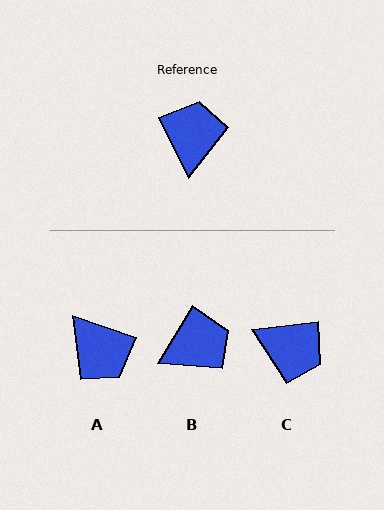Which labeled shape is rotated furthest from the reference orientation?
A, about 135 degrees away.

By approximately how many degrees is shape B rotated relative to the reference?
Approximately 56 degrees clockwise.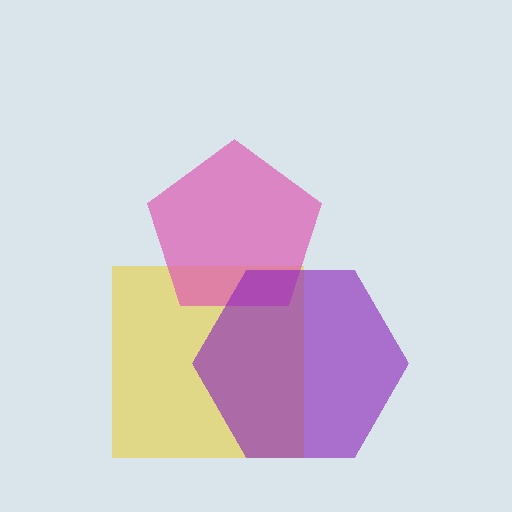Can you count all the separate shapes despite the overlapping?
Yes, there are 3 separate shapes.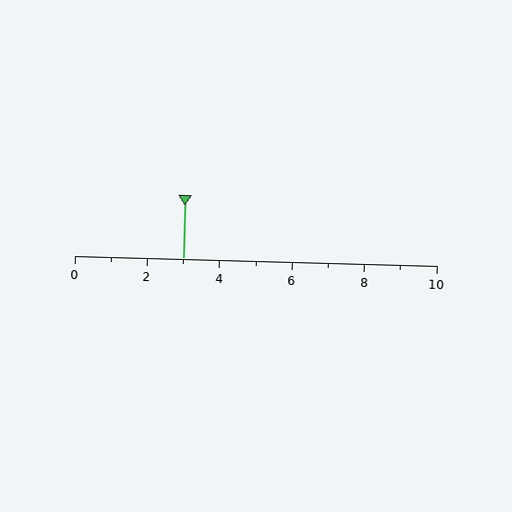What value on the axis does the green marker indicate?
The marker indicates approximately 3.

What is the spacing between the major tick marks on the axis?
The major ticks are spaced 2 apart.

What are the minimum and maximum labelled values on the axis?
The axis runs from 0 to 10.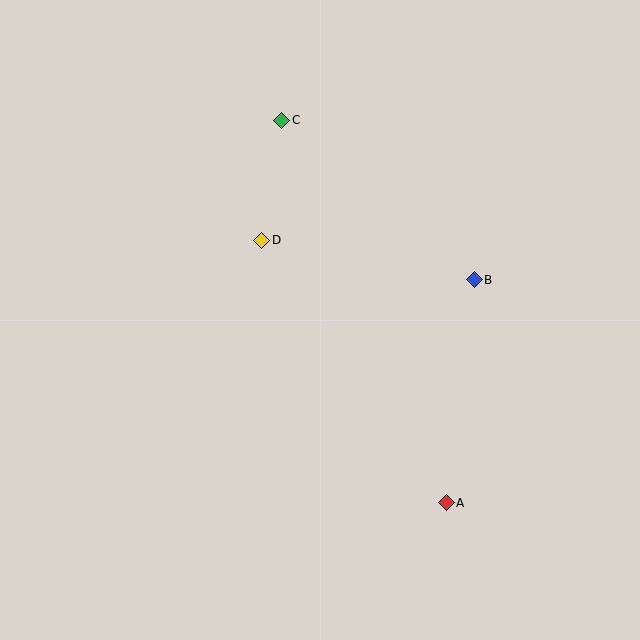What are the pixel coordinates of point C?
Point C is at (282, 120).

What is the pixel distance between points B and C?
The distance between B and C is 250 pixels.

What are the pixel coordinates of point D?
Point D is at (262, 240).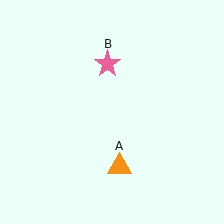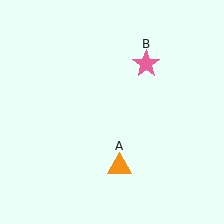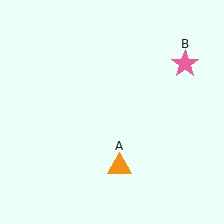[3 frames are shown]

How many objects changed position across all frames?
1 object changed position: pink star (object B).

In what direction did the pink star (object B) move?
The pink star (object B) moved right.